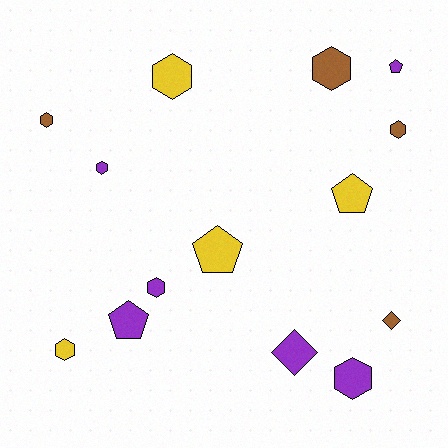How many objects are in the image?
There are 14 objects.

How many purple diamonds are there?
There is 1 purple diamond.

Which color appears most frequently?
Purple, with 6 objects.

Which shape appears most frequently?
Hexagon, with 8 objects.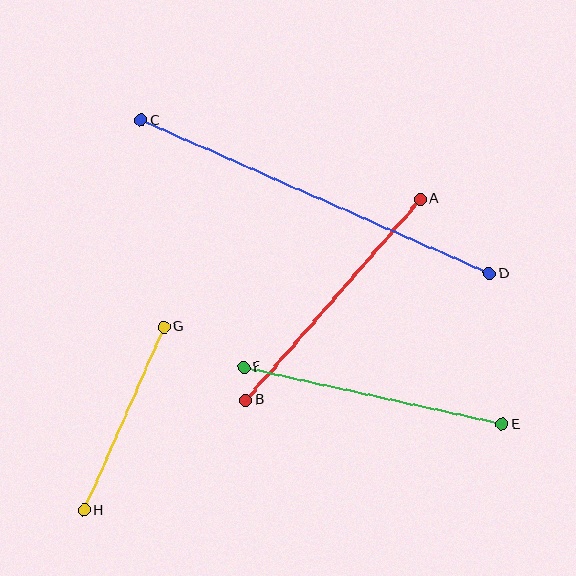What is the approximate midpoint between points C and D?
The midpoint is at approximately (315, 197) pixels.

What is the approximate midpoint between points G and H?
The midpoint is at approximately (124, 419) pixels.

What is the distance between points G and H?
The distance is approximately 200 pixels.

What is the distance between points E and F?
The distance is approximately 265 pixels.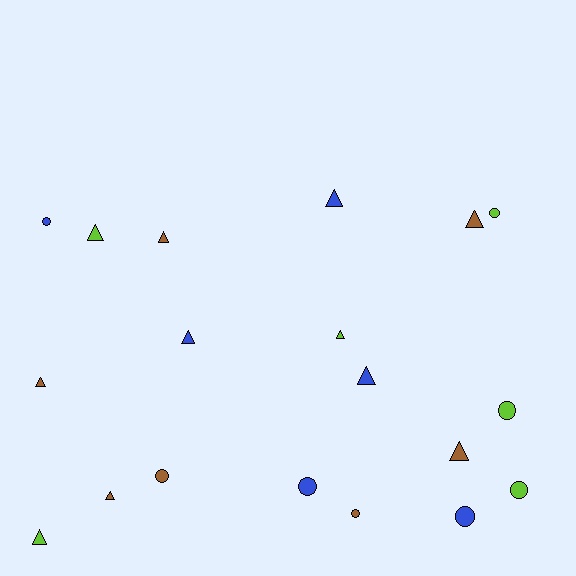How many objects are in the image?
There are 19 objects.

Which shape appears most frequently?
Triangle, with 11 objects.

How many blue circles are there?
There are 3 blue circles.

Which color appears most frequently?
Brown, with 7 objects.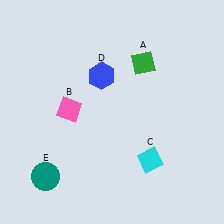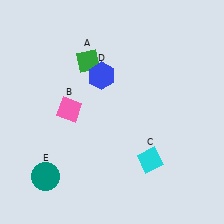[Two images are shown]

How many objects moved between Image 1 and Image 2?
1 object moved between the two images.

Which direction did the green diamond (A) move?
The green diamond (A) moved left.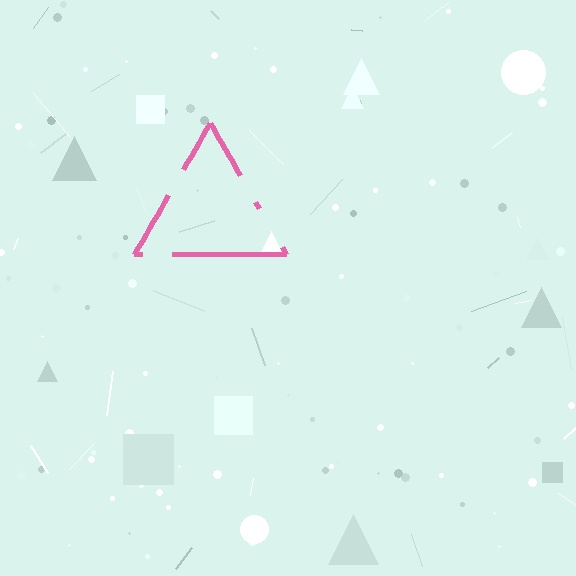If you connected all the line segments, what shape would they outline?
They would outline a triangle.